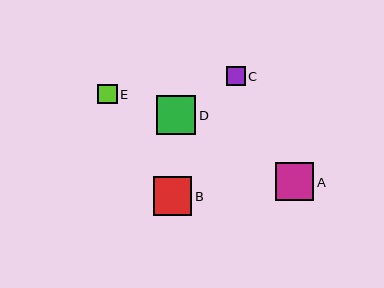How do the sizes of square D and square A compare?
Square D and square A are approximately the same size.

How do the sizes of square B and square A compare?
Square B and square A are approximately the same size.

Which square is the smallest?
Square C is the smallest with a size of approximately 19 pixels.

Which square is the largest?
Square D is the largest with a size of approximately 39 pixels.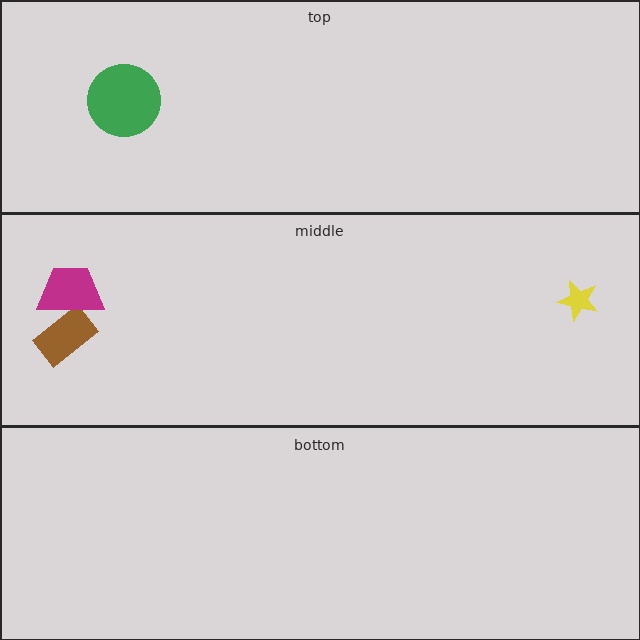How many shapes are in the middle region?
3.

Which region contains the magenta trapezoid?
The middle region.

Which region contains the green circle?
The top region.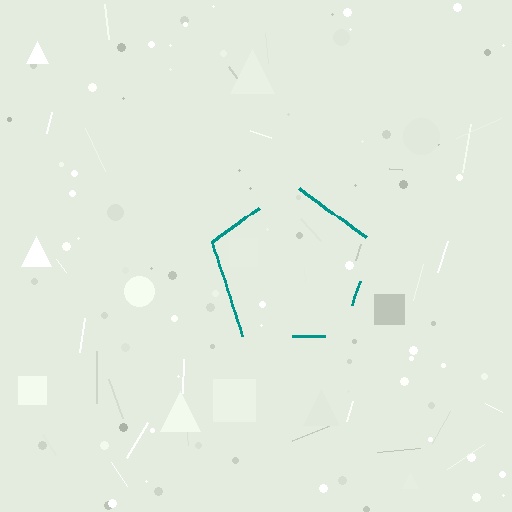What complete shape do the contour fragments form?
The contour fragments form a pentagon.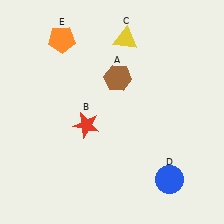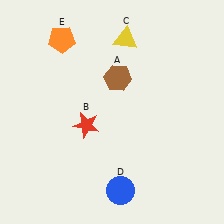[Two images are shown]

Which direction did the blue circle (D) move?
The blue circle (D) moved left.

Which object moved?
The blue circle (D) moved left.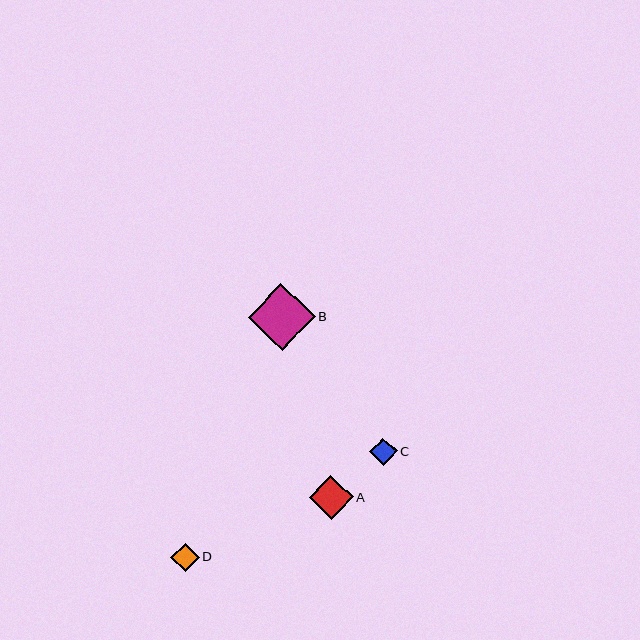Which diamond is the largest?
Diamond B is the largest with a size of approximately 67 pixels.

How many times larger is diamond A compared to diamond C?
Diamond A is approximately 1.6 times the size of diamond C.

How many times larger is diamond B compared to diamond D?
Diamond B is approximately 2.3 times the size of diamond D.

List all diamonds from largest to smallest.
From largest to smallest: B, A, D, C.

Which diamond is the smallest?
Diamond C is the smallest with a size of approximately 27 pixels.